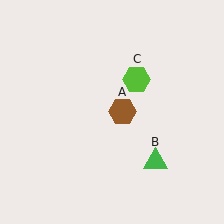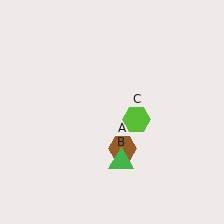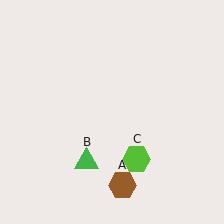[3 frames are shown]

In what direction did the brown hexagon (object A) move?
The brown hexagon (object A) moved down.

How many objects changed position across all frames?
3 objects changed position: brown hexagon (object A), green triangle (object B), lime hexagon (object C).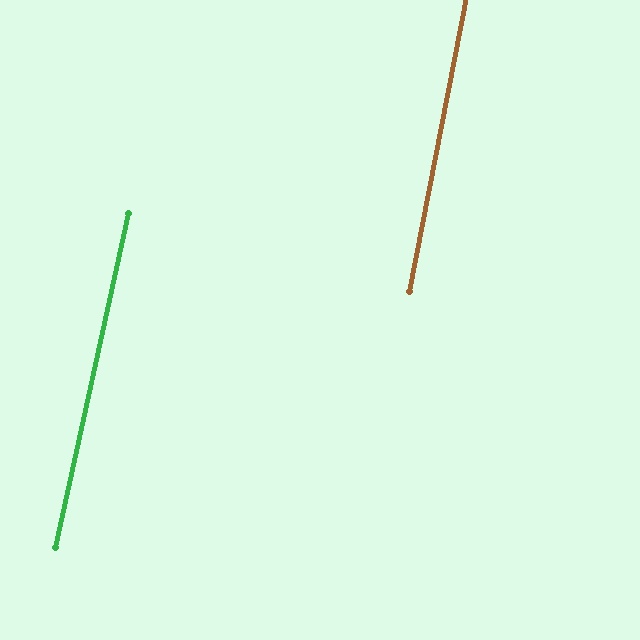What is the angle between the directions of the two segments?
Approximately 1 degree.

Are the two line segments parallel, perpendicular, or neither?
Parallel — their directions differ by only 1.2°.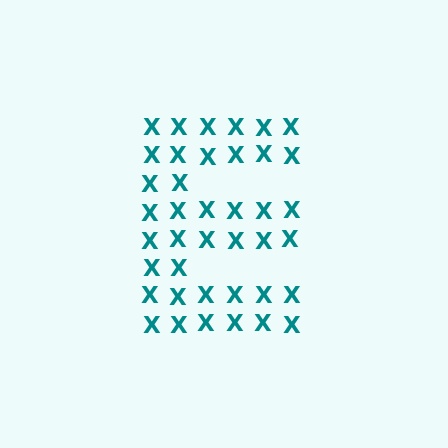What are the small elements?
The small elements are letter X's.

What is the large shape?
The large shape is the letter E.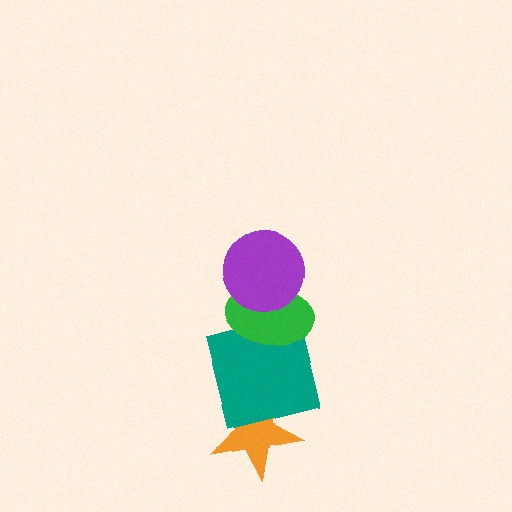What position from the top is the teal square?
The teal square is 3rd from the top.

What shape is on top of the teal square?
The green ellipse is on top of the teal square.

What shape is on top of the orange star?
The teal square is on top of the orange star.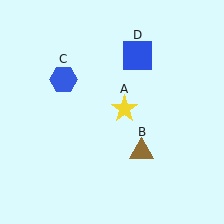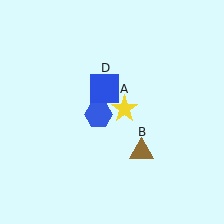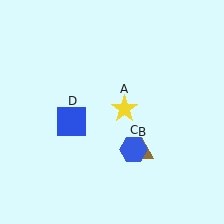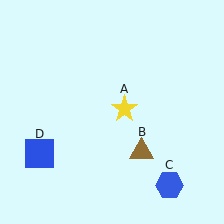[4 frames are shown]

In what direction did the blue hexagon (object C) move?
The blue hexagon (object C) moved down and to the right.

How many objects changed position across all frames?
2 objects changed position: blue hexagon (object C), blue square (object D).